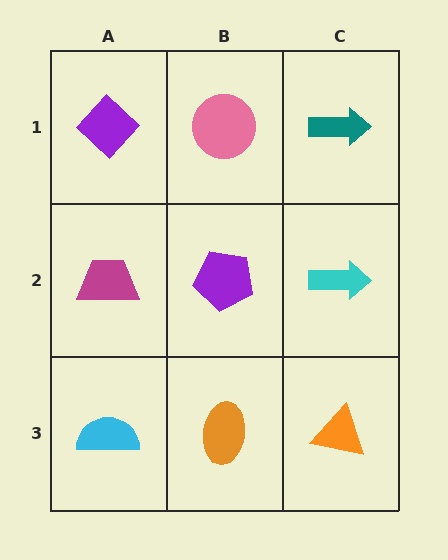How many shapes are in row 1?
3 shapes.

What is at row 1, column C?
A teal arrow.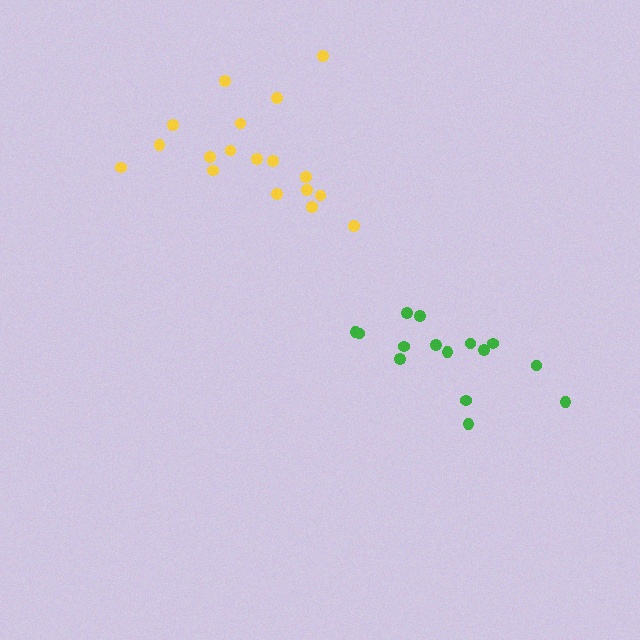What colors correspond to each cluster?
The clusters are colored: yellow, green.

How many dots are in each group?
Group 1: 18 dots, Group 2: 15 dots (33 total).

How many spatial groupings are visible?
There are 2 spatial groupings.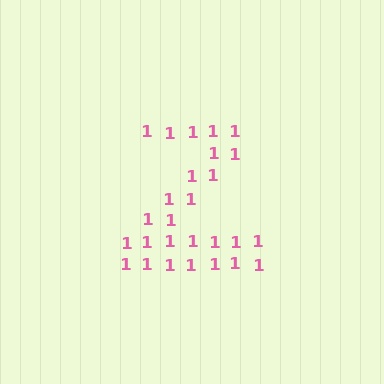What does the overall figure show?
The overall figure shows the letter Z.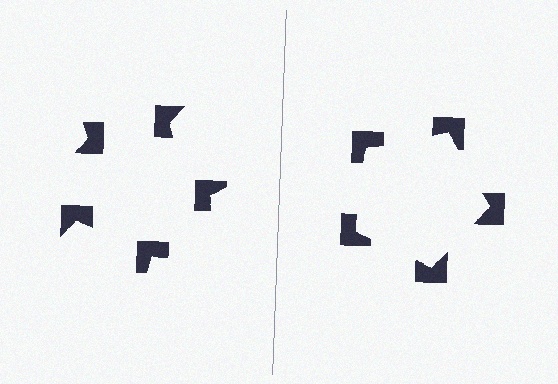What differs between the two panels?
The notched squares are positioned identically on both sides; only the wedge orientations differ. On the right they align to a pentagon; on the left they are misaligned.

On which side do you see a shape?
An illusory pentagon appears on the right side. On the left side the wedge cuts are rotated, so no coherent shape forms.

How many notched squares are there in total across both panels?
10 — 5 on each side.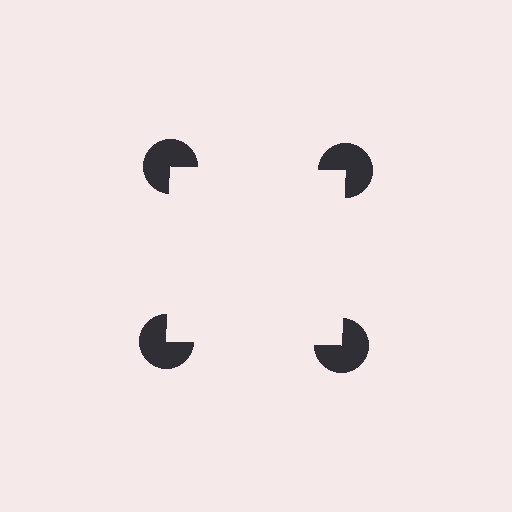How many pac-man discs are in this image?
There are 4 — one at each vertex of the illusory square.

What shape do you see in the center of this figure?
An illusory square — its edges are inferred from the aligned wedge cuts in the pac-man discs, not physically drawn.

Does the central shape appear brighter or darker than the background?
It typically appears slightly brighter than the background, even though no actual brightness change is drawn.